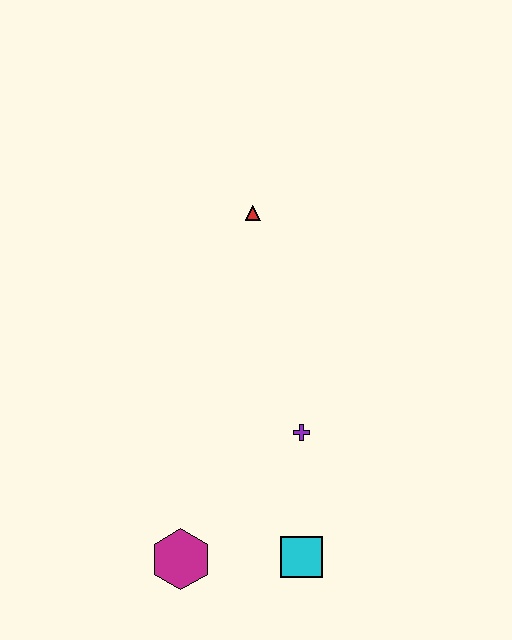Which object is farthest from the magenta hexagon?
The red triangle is farthest from the magenta hexagon.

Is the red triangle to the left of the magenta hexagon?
No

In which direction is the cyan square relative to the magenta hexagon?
The cyan square is to the right of the magenta hexagon.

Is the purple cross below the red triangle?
Yes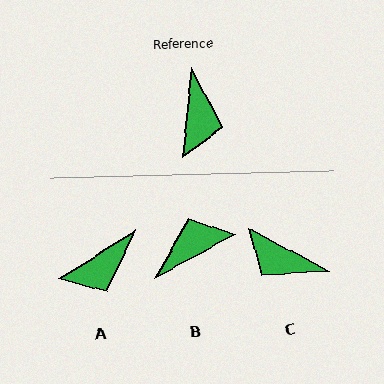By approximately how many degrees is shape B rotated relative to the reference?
Approximately 125 degrees counter-clockwise.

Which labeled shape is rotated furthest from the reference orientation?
B, about 125 degrees away.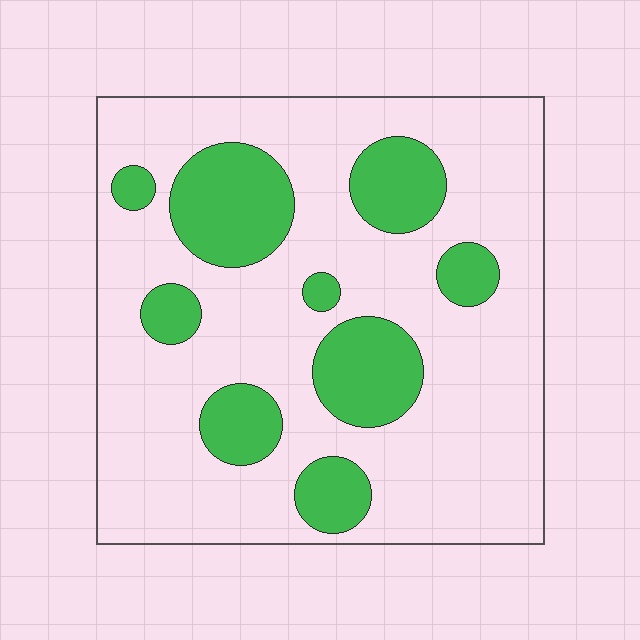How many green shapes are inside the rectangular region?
9.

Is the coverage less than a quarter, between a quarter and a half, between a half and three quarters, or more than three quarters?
Less than a quarter.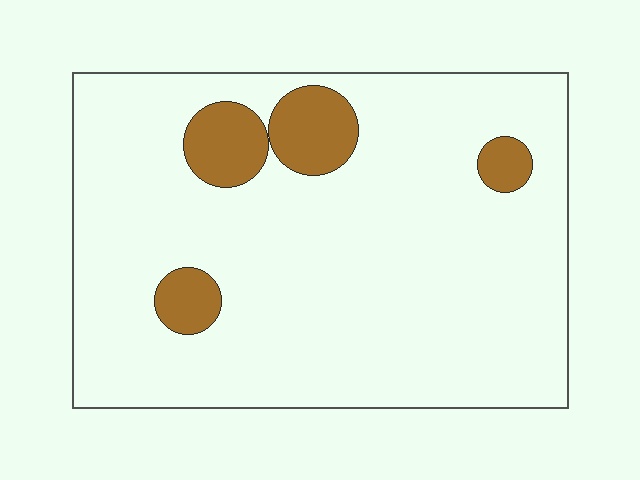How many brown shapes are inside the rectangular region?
4.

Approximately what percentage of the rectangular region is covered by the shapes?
Approximately 10%.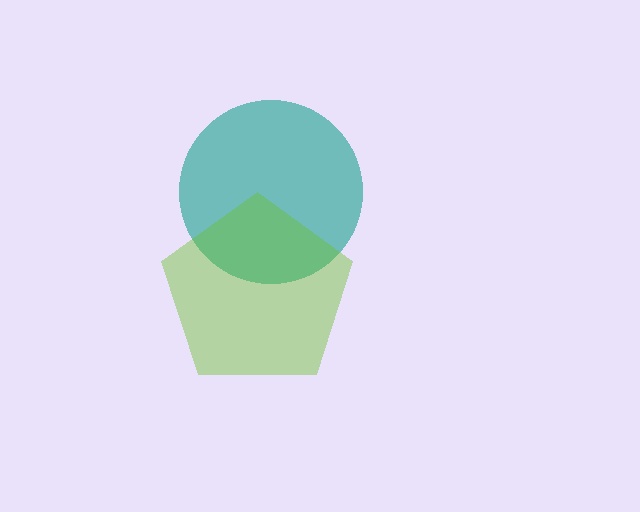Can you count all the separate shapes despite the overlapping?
Yes, there are 2 separate shapes.